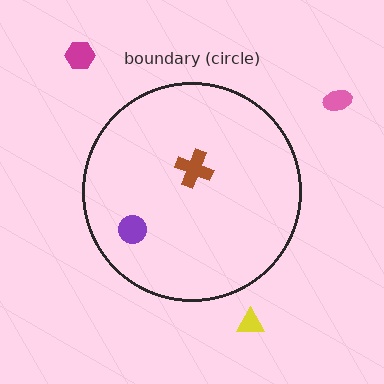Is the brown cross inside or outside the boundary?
Inside.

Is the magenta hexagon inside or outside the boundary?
Outside.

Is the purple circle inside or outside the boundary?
Inside.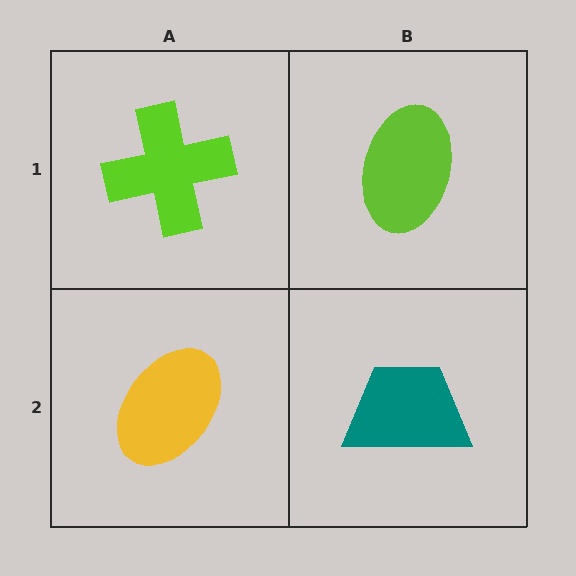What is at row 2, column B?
A teal trapezoid.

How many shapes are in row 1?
2 shapes.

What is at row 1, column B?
A lime ellipse.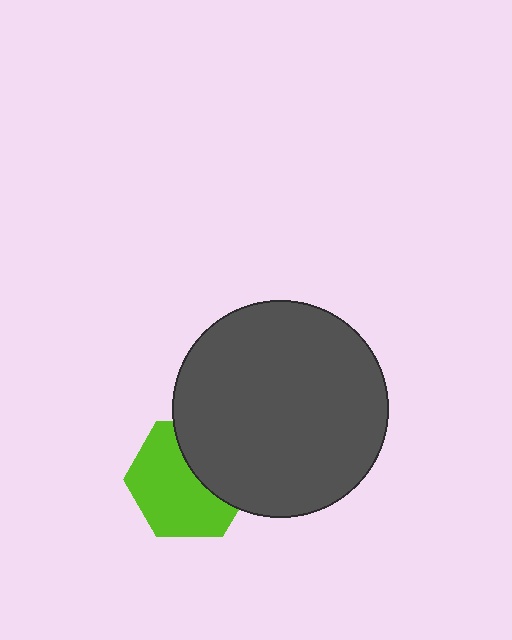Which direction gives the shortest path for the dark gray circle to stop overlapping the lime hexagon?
Moving toward the upper-right gives the shortest separation.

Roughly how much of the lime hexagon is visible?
About half of it is visible (roughly 62%).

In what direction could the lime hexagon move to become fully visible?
The lime hexagon could move toward the lower-left. That would shift it out from behind the dark gray circle entirely.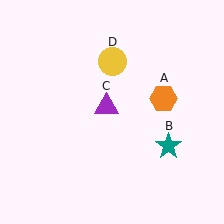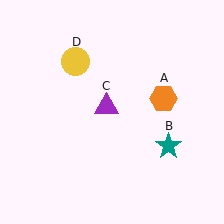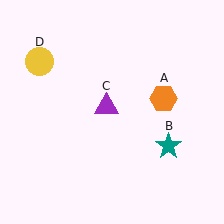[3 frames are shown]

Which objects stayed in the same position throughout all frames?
Orange hexagon (object A) and teal star (object B) and purple triangle (object C) remained stationary.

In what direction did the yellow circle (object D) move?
The yellow circle (object D) moved left.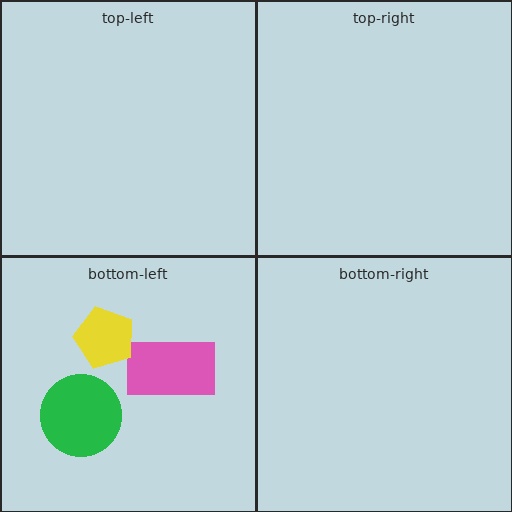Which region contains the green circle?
The bottom-left region.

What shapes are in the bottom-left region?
The green circle, the pink rectangle, the yellow pentagon.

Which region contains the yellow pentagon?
The bottom-left region.